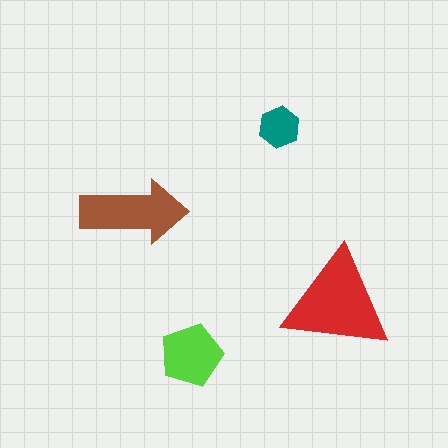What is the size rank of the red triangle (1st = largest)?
1st.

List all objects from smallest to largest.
The teal hexagon, the lime pentagon, the brown arrow, the red triangle.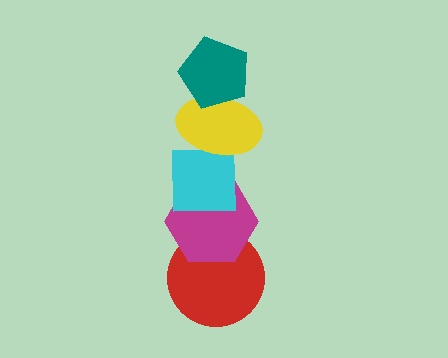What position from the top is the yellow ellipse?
The yellow ellipse is 2nd from the top.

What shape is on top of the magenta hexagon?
The cyan square is on top of the magenta hexagon.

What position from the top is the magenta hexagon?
The magenta hexagon is 4th from the top.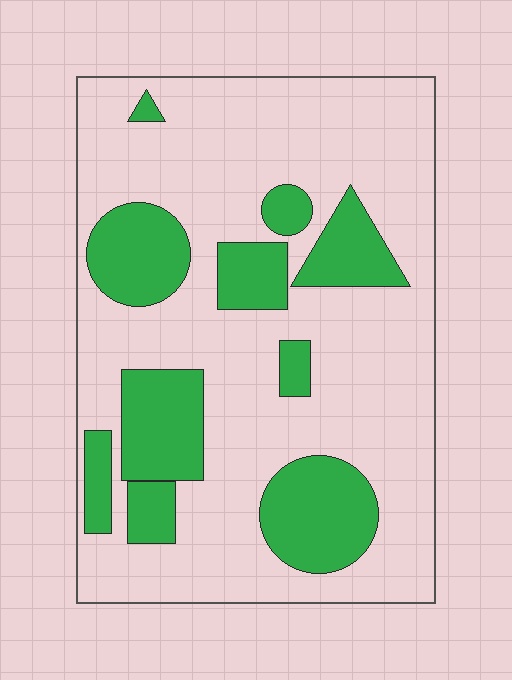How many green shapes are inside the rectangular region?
10.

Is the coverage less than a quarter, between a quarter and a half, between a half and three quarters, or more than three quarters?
Between a quarter and a half.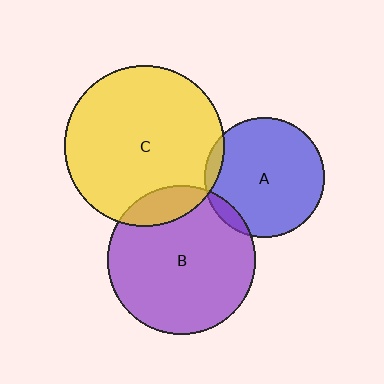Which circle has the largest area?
Circle C (yellow).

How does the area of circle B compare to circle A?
Approximately 1.5 times.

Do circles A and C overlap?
Yes.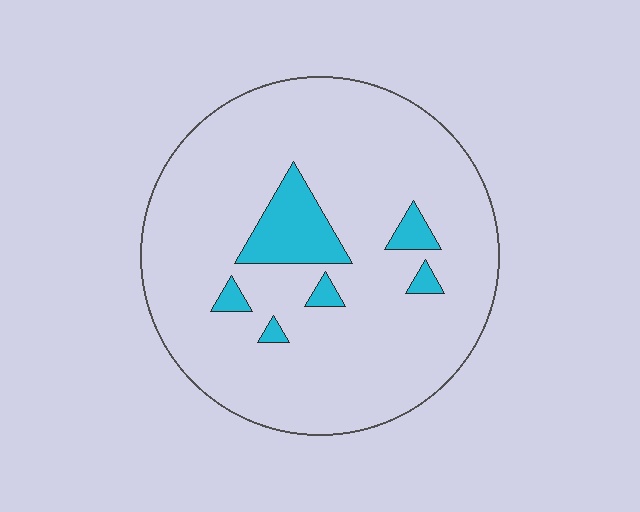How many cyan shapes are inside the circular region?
6.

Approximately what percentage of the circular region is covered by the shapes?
Approximately 10%.